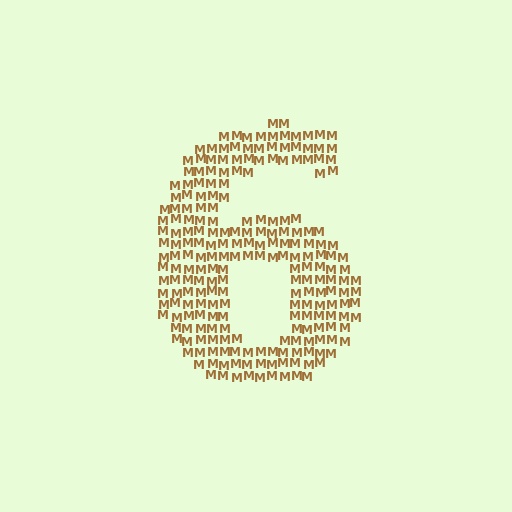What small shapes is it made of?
It is made of small letter M's.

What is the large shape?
The large shape is the digit 6.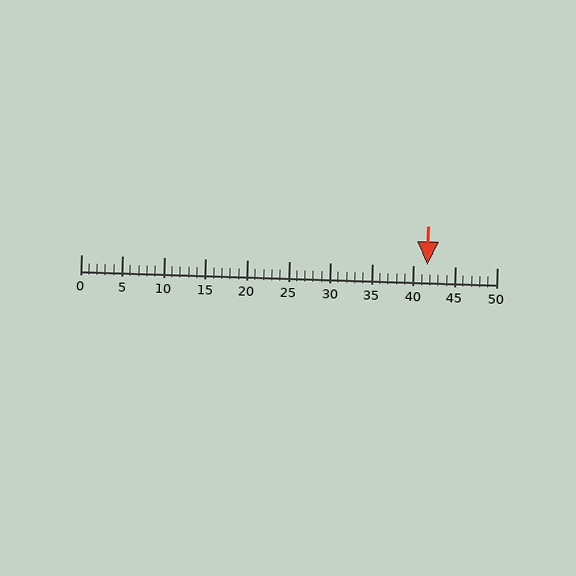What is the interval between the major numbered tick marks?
The major tick marks are spaced 5 units apart.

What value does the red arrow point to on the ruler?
The red arrow points to approximately 42.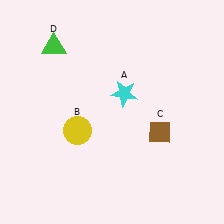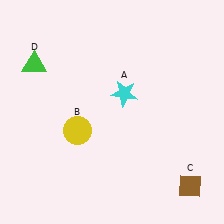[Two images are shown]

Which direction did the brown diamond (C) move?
The brown diamond (C) moved down.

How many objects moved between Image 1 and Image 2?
2 objects moved between the two images.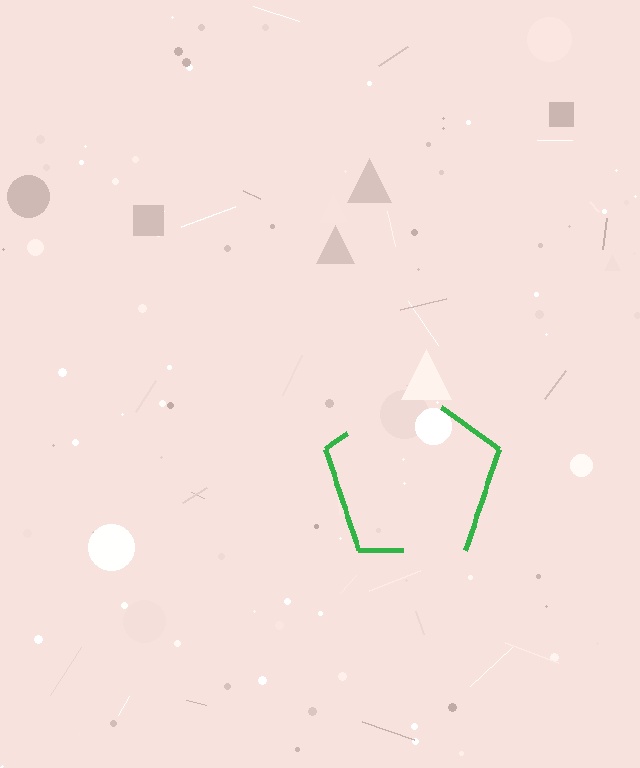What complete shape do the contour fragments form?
The contour fragments form a pentagon.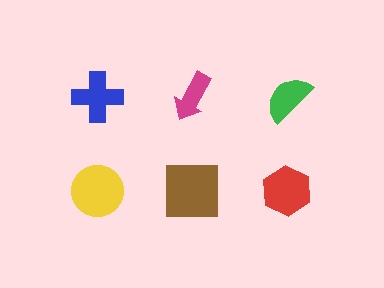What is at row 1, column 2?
A magenta arrow.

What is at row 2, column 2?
A brown square.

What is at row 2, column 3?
A red hexagon.